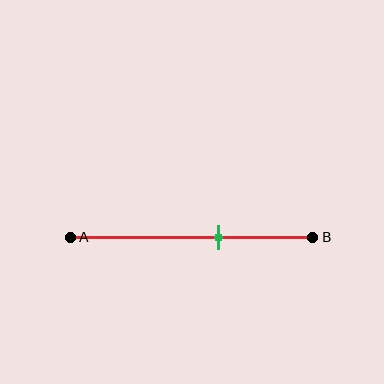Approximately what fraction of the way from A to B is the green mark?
The green mark is approximately 60% of the way from A to B.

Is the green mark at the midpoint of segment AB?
No, the mark is at about 60% from A, not at the 50% midpoint.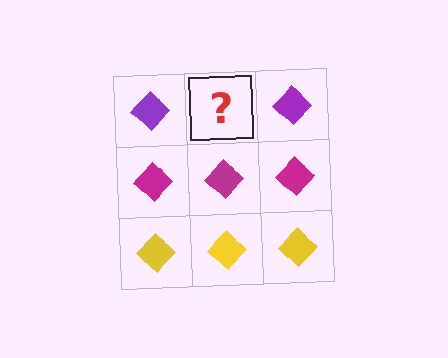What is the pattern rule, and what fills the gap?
The rule is that each row has a consistent color. The gap should be filled with a purple diamond.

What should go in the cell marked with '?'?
The missing cell should contain a purple diamond.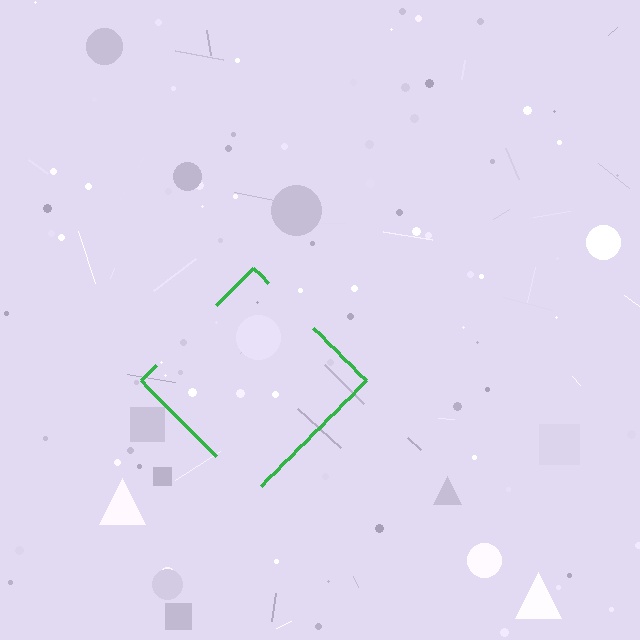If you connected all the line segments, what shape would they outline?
They would outline a diamond.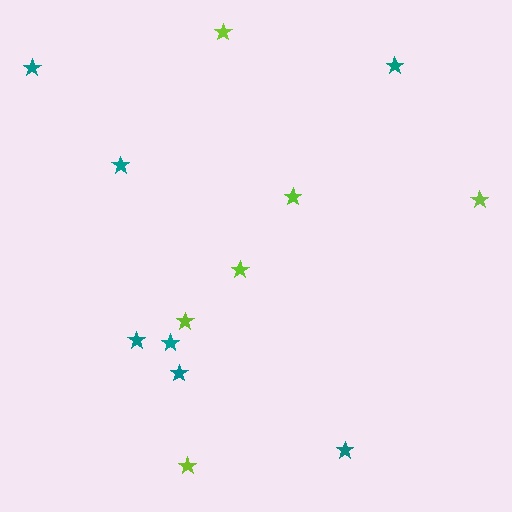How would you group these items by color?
There are 2 groups: one group of lime stars (6) and one group of teal stars (7).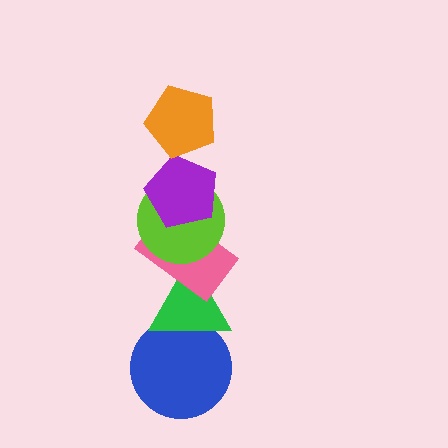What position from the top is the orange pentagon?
The orange pentagon is 1st from the top.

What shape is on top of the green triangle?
The pink rectangle is on top of the green triangle.